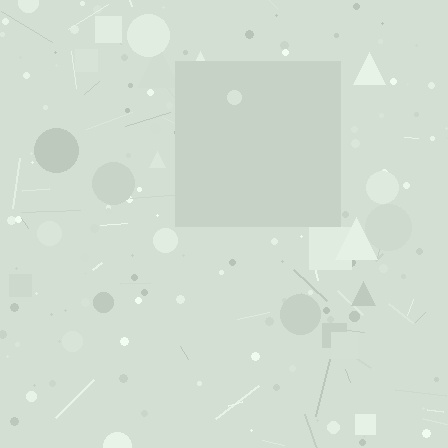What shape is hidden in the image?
A square is hidden in the image.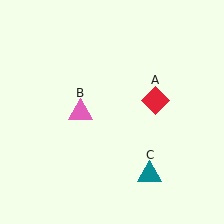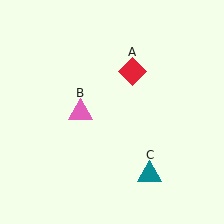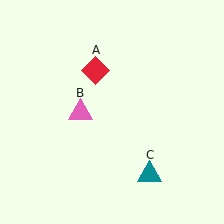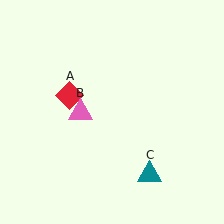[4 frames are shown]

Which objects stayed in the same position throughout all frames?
Pink triangle (object B) and teal triangle (object C) remained stationary.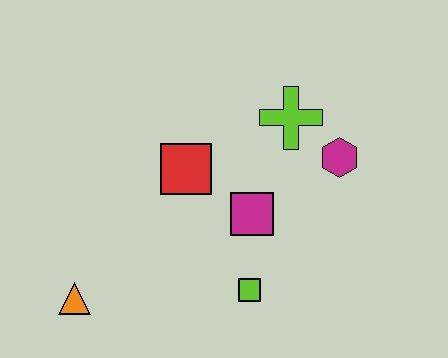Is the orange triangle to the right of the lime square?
No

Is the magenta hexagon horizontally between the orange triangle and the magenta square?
No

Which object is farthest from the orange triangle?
The magenta hexagon is farthest from the orange triangle.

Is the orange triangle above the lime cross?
No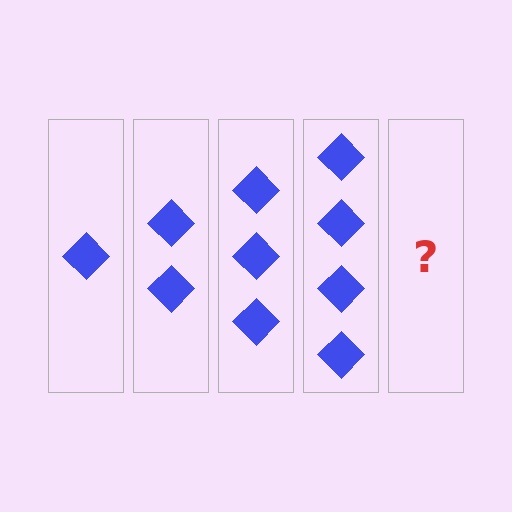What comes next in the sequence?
The next element should be 5 diamonds.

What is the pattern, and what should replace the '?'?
The pattern is that each step adds one more diamond. The '?' should be 5 diamonds.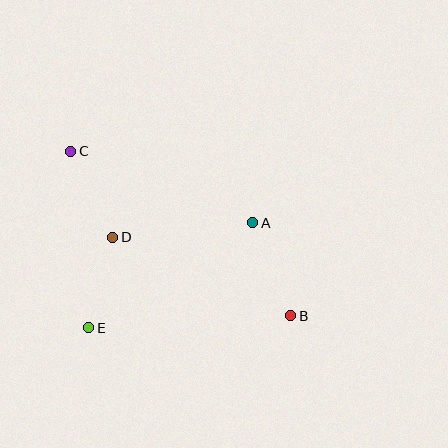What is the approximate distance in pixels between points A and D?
The distance between A and D is approximately 141 pixels.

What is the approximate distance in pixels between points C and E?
The distance between C and E is approximately 178 pixels.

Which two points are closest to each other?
Points D and E are closest to each other.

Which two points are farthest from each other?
Points B and C are farthest from each other.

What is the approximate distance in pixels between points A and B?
The distance between A and B is approximately 101 pixels.